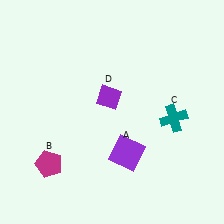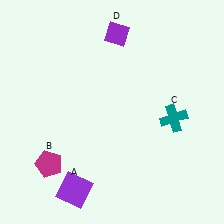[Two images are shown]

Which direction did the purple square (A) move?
The purple square (A) moved left.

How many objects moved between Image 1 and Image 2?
2 objects moved between the two images.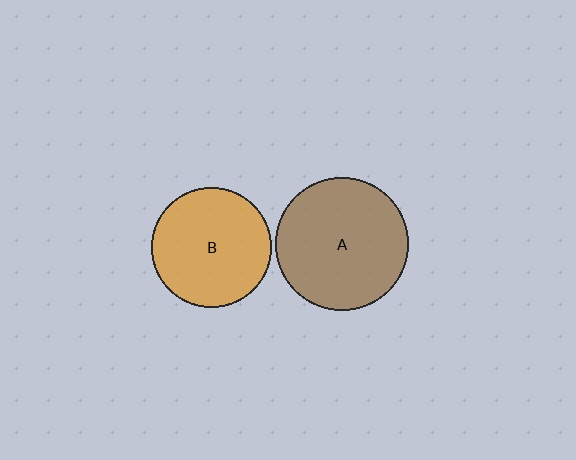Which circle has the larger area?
Circle A (brown).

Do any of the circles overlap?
No, none of the circles overlap.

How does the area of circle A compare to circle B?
Approximately 1.2 times.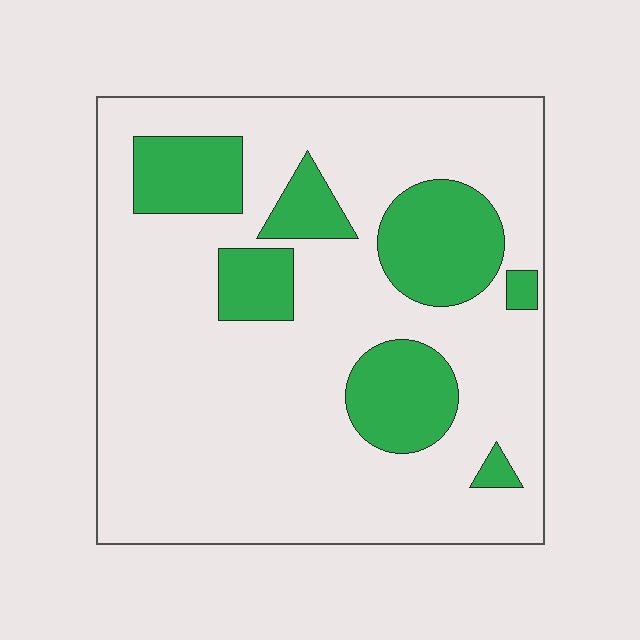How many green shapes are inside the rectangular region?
7.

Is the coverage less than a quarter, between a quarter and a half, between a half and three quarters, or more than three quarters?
Less than a quarter.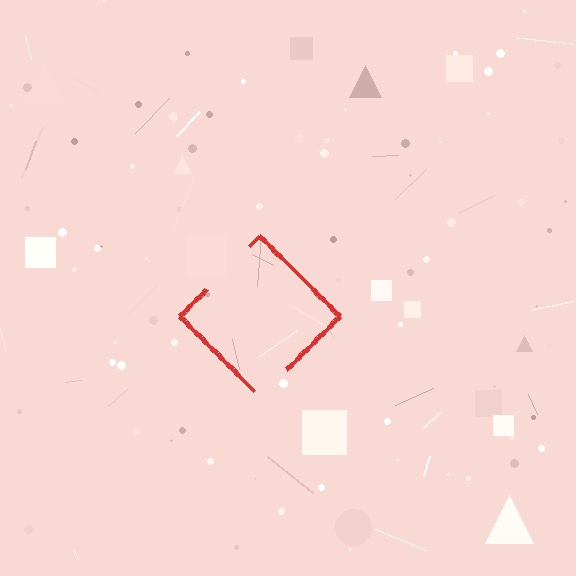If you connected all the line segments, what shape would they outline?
They would outline a diamond.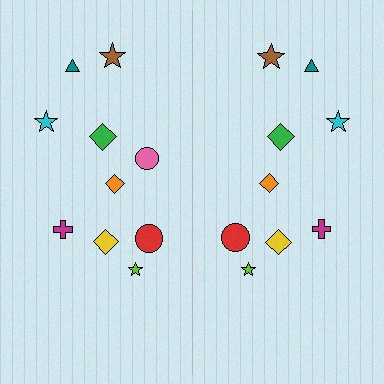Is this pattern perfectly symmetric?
No, the pattern is not perfectly symmetric. A pink circle is missing from the right side.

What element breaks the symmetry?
A pink circle is missing from the right side.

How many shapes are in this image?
There are 19 shapes in this image.